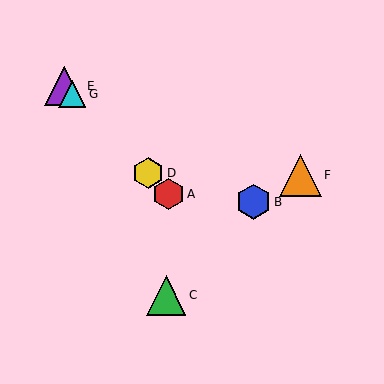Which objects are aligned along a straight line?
Objects A, D, E, G are aligned along a straight line.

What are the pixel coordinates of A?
Object A is at (168, 194).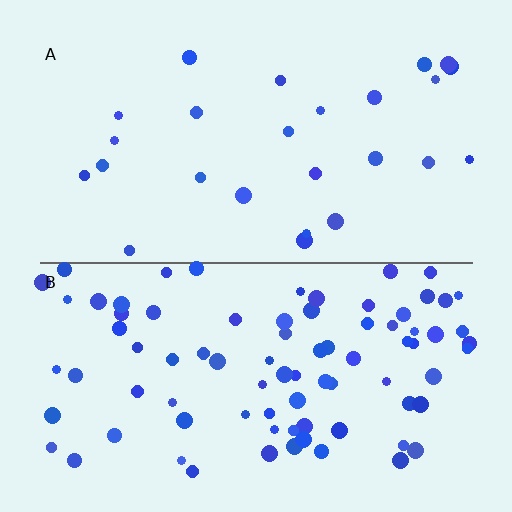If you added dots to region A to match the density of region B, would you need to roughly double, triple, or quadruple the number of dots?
Approximately triple.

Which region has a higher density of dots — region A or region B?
B (the bottom).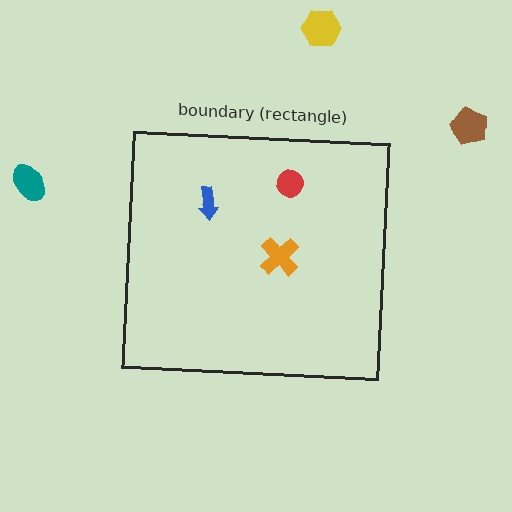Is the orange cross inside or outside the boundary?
Inside.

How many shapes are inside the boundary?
3 inside, 3 outside.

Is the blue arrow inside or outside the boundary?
Inside.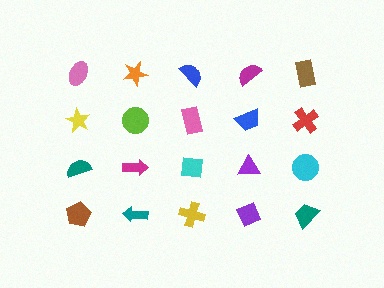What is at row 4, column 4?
A purple diamond.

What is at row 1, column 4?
A magenta semicircle.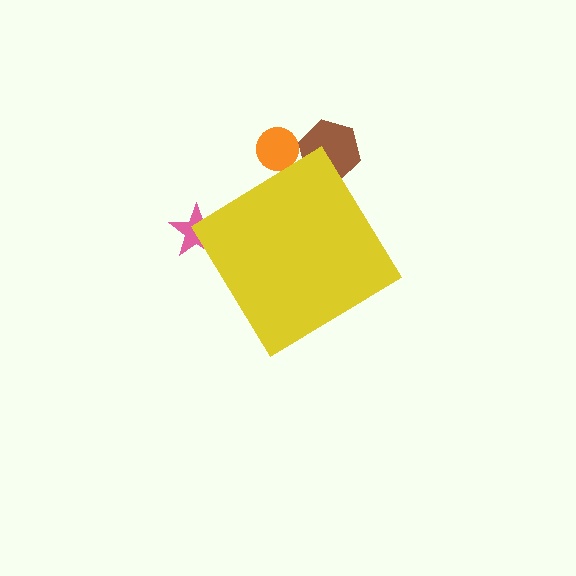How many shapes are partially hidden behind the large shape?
3 shapes are partially hidden.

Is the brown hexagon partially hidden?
Yes, the brown hexagon is partially hidden behind the yellow diamond.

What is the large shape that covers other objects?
A yellow diamond.